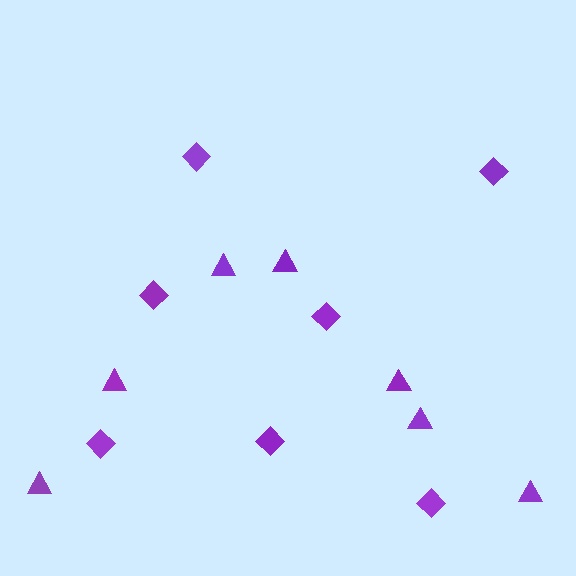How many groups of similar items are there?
There are 2 groups: one group of triangles (7) and one group of diamonds (7).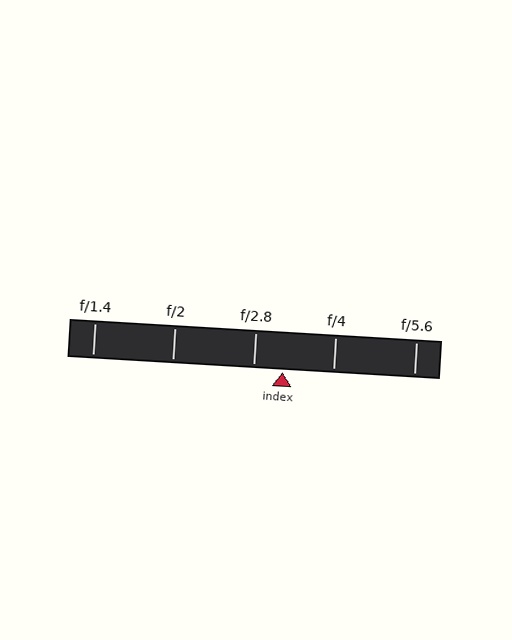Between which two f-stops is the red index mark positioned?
The index mark is between f/2.8 and f/4.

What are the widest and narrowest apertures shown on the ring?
The widest aperture shown is f/1.4 and the narrowest is f/5.6.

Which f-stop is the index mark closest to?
The index mark is closest to f/2.8.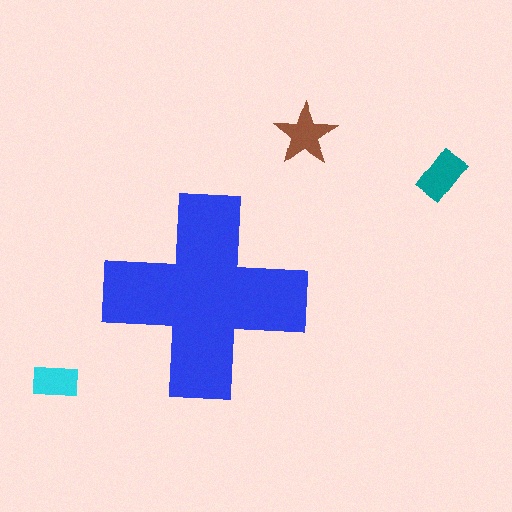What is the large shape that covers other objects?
A blue cross.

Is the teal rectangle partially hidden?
No, the teal rectangle is fully visible.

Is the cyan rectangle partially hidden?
No, the cyan rectangle is fully visible.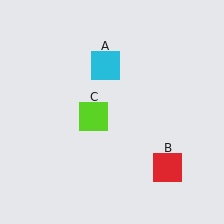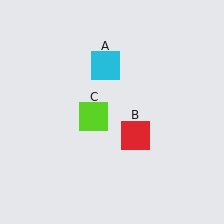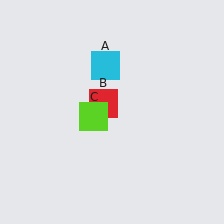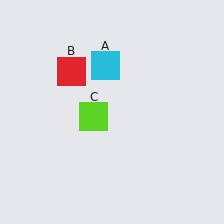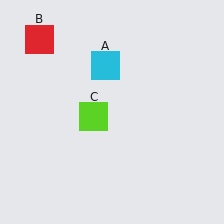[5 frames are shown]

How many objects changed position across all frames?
1 object changed position: red square (object B).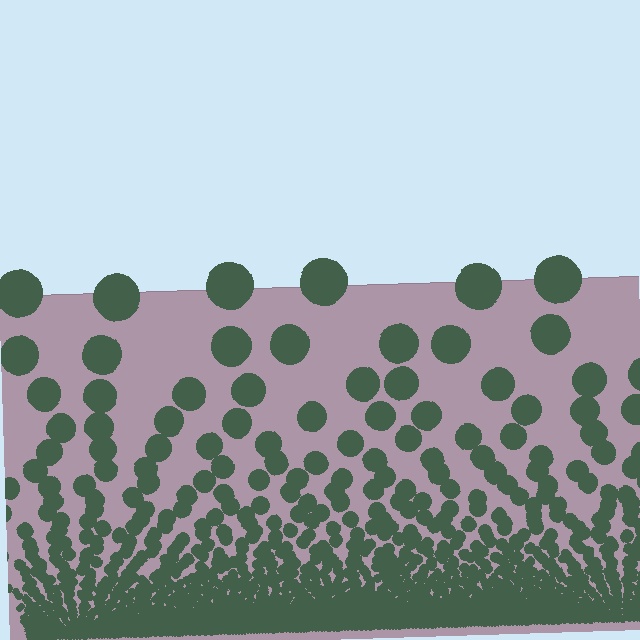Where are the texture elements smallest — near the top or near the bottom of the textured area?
Near the bottom.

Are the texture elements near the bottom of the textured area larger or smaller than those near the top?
Smaller. The gradient is inverted — elements near the bottom are smaller and denser.